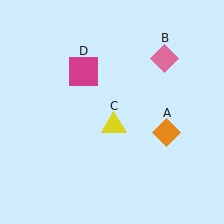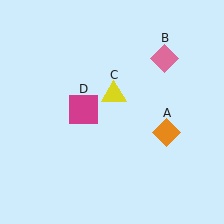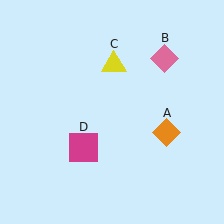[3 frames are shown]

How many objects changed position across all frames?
2 objects changed position: yellow triangle (object C), magenta square (object D).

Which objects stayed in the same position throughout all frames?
Orange diamond (object A) and pink diamond (object B) remained stationary.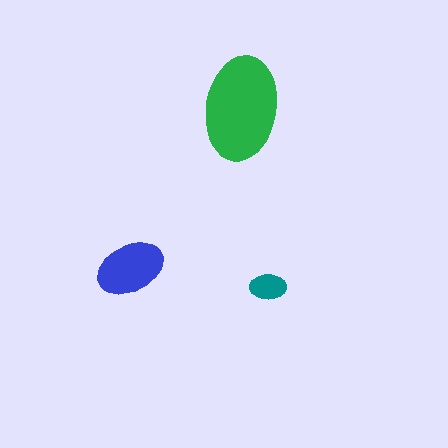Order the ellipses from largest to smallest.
the green one, the blue one, the teal one.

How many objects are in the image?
There are 3 objects in the image.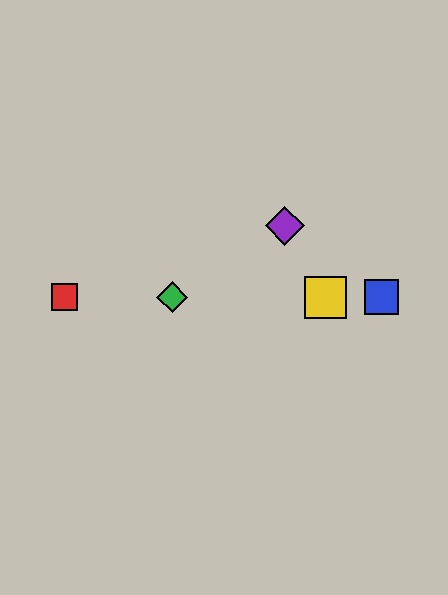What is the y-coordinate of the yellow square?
The yellow square is at y≈297.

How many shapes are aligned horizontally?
4 shapes (the red square, the blue square, the green diamond, the yellow square) are aligned horizontally.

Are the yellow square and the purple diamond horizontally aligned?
No, the yellow square is at y≈297 and the purple diamond is at y≈226.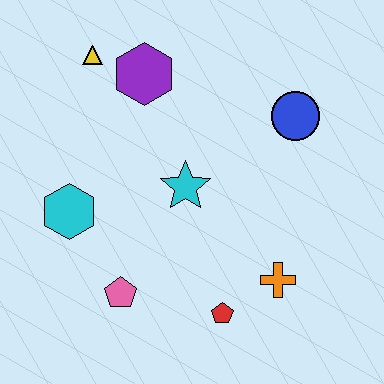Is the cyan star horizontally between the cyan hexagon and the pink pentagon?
No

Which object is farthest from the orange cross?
The yellow triangle is farthest from the orange cross.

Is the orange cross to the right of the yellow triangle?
Yes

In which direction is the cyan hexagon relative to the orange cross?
The cyan hexagon is to the left of the orange cross.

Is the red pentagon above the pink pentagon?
No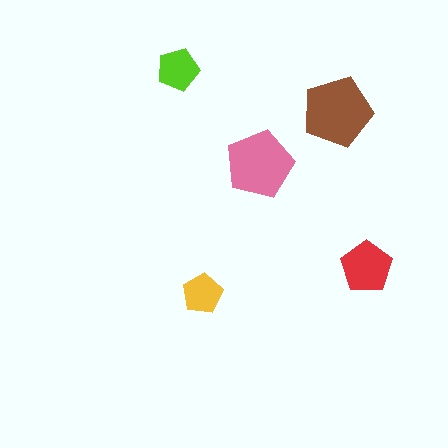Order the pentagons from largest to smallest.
the brown one, the pink one, the red one, the lime one, the yellow one.